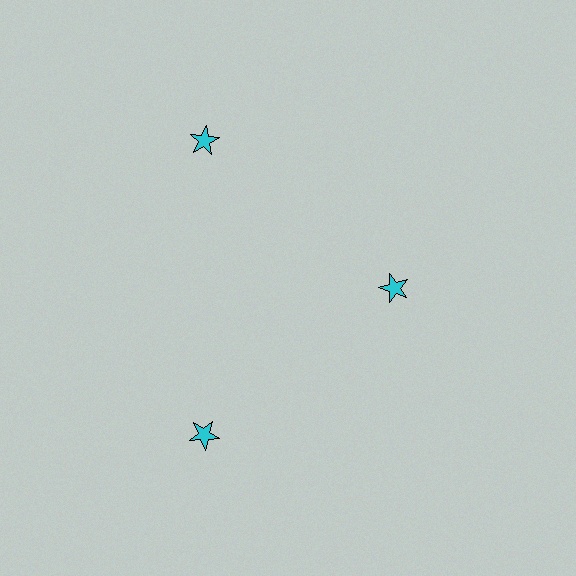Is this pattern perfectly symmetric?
No. The 3 cyan stars are arranged in a ring, but one element near the 3 o'clock position is pulled inward toward the center, breaking the 3-fold rotational symmetry.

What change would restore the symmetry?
The symmetry would be restored by moving it outward, back onto the ring so that all 3 stars sit at equal angles and equal distance from the center.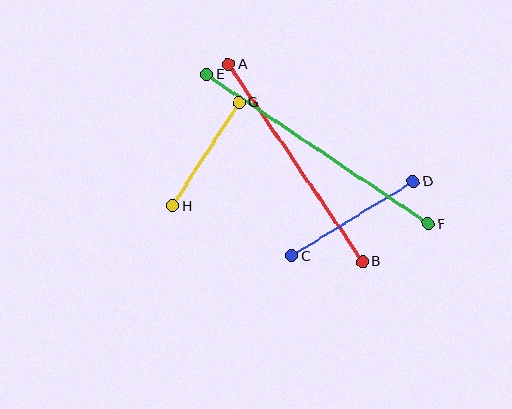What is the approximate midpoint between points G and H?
The midpoint is at approximately (206, 154) pixels.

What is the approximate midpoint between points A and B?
The midpoint is at approximately (295, 163) pixels.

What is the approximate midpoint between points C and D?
The midpoint is at approximately (353, 219) pixels.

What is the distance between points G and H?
The distance is approximately 123 pixels.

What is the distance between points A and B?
The distance is approximately 239 pixels.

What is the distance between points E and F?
The distance is approximately 267 pixels.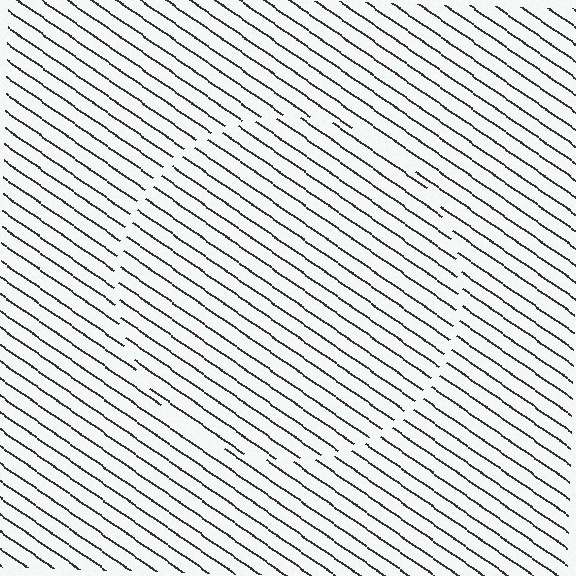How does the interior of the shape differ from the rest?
The interior of the shape contains the same grating, shifted by half a period — the contour is defined by the phase discontinuity where line-ends from the inner and outer gratings abut.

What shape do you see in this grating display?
An illusory circle. The interior of the shape contains the same grating, shifted by half a period — the contour is defined by the phase discontinuity where line-ends from the inner and outer gratings abut.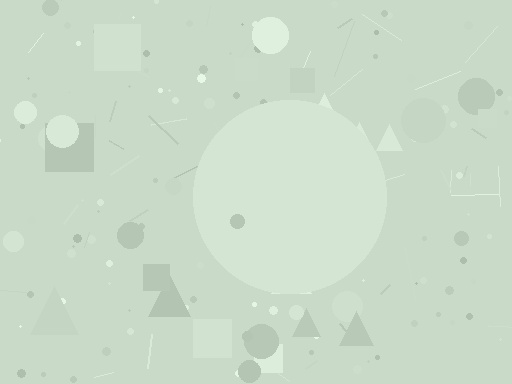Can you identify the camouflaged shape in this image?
The camouflaged shape is a circle.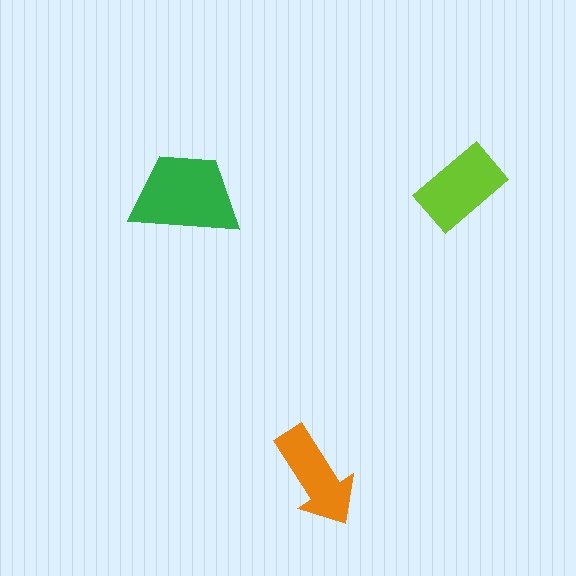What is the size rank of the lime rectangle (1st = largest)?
2nd.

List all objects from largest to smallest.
The green trapezoid, the lime rectangle, the orange arrow.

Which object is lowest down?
The orange arrow is bottommost.